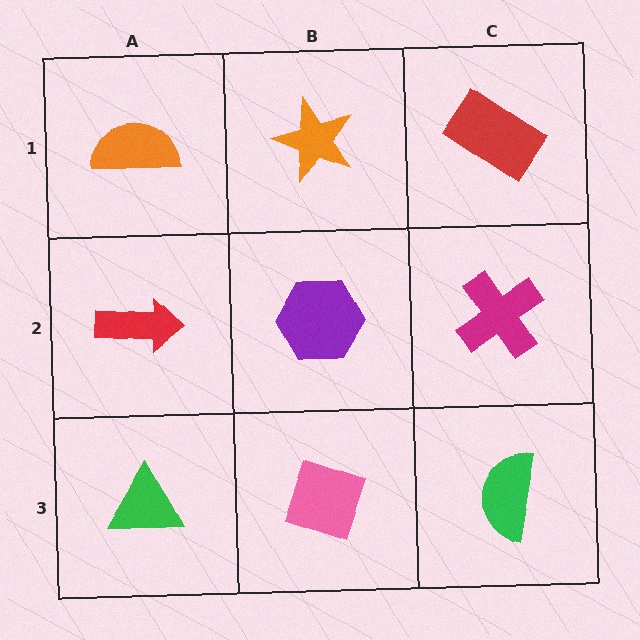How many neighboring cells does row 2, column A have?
3.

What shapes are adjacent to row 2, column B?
An orange star (row 1, column B), a pink diamond (row 3, column B), a red arrow (row 2, column A), a magenta cross (row 2, column C).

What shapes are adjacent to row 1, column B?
A purple hexagon (row 2, column B), an orange semicircle (row 1, column A), a red rectangle (row 1, column C).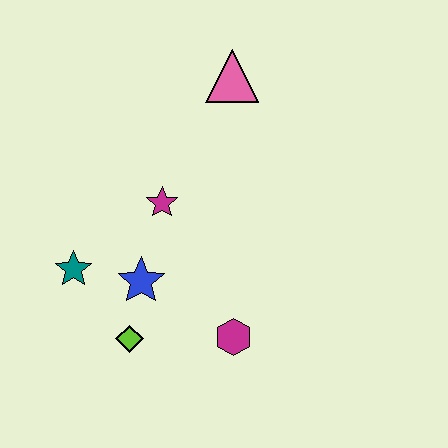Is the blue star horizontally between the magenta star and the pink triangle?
No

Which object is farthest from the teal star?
The pink triangle is farthest from the teal star.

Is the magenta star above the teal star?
Yes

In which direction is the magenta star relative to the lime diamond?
The magenta star is above the lime diamond.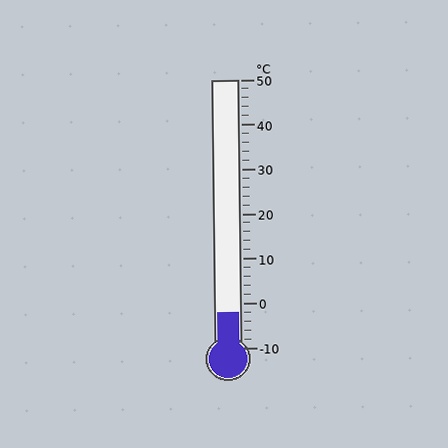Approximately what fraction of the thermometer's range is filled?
The thermometer is filled to approximately 15% of its range.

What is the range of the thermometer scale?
The thermometer scale ranges from -10°C to 50°C.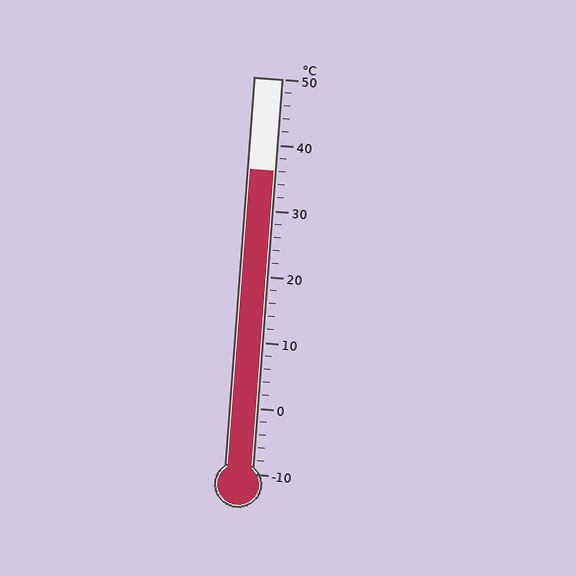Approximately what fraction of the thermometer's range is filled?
The thermometer is filled to approximately 75% of its range.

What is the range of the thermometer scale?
The thermometer scale ranges from -10°C to 50°C.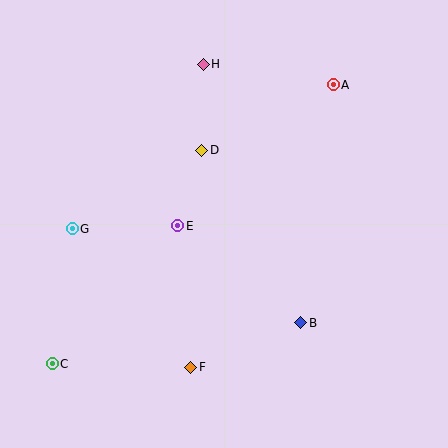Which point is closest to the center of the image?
Point E at (178, 226) is closest to the center.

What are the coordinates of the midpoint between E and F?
The midpoint between E and F is at (184, 296).